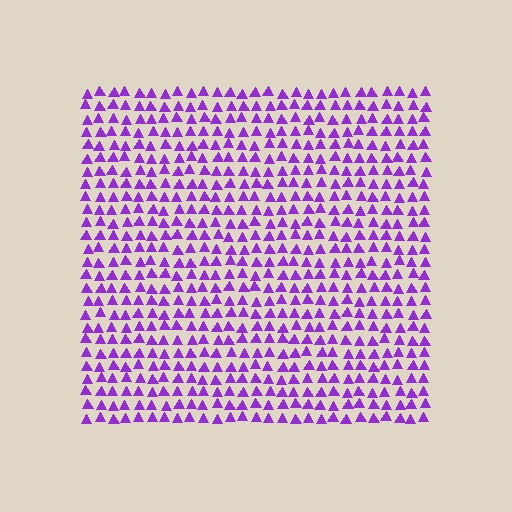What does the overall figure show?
The overall figure shows a square.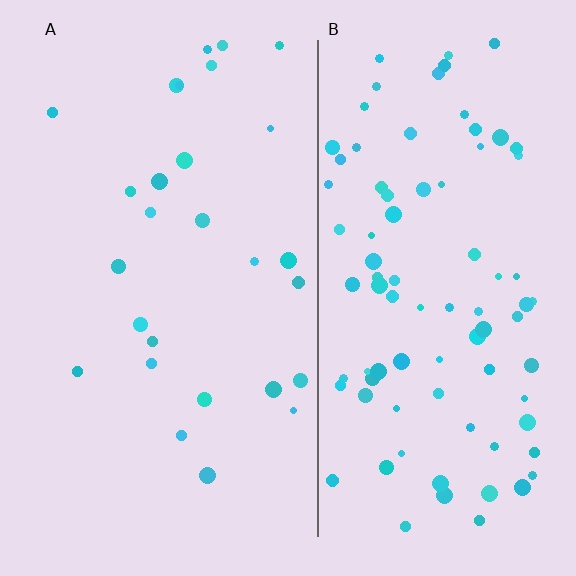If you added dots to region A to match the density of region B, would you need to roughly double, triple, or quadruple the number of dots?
Approximately triple.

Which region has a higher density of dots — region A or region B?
B (the right).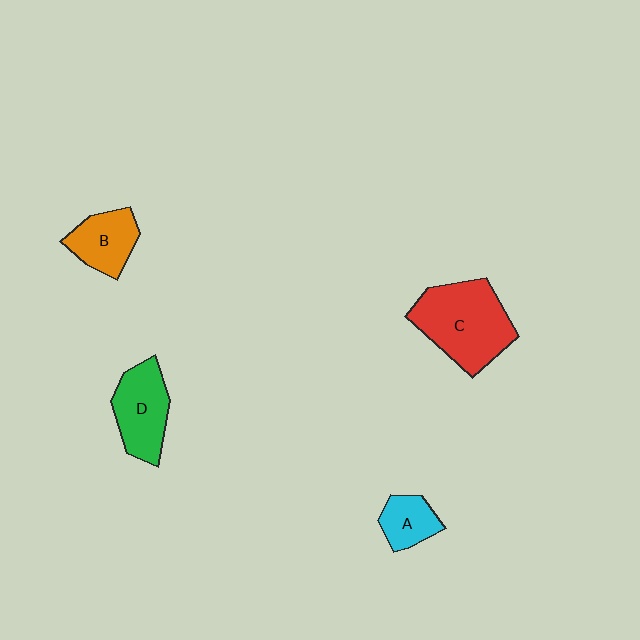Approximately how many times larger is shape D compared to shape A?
Approximately 1.7 times.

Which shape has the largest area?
Shape C (red).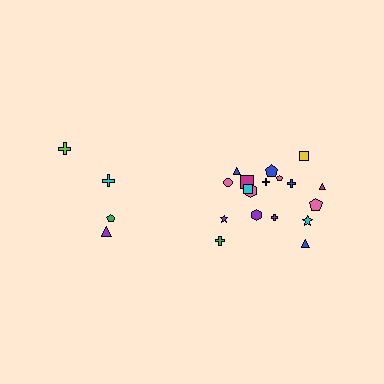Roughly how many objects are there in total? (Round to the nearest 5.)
Roughly 20 objects in total.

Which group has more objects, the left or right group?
The right group.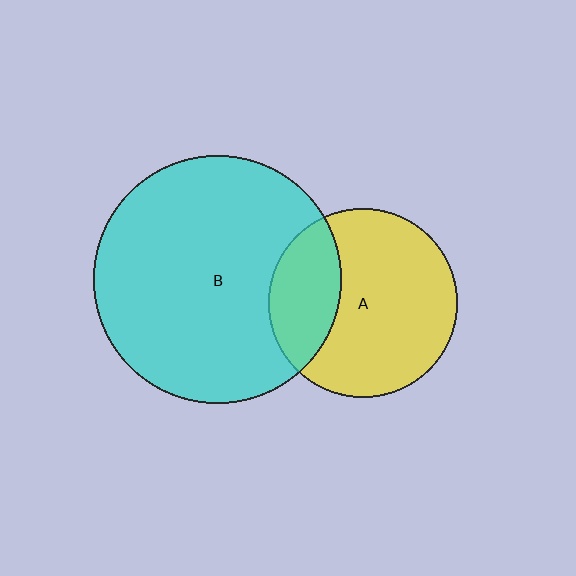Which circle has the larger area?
Circle B (cyan).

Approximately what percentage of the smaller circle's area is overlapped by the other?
Approximately 30%.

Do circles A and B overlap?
Yes.